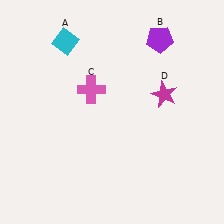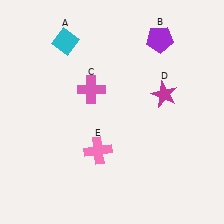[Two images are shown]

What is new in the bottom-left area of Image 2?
A pink cross (E) was added in the bottom-left area of Image 2.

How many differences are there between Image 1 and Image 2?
There is 1 difference between the two images.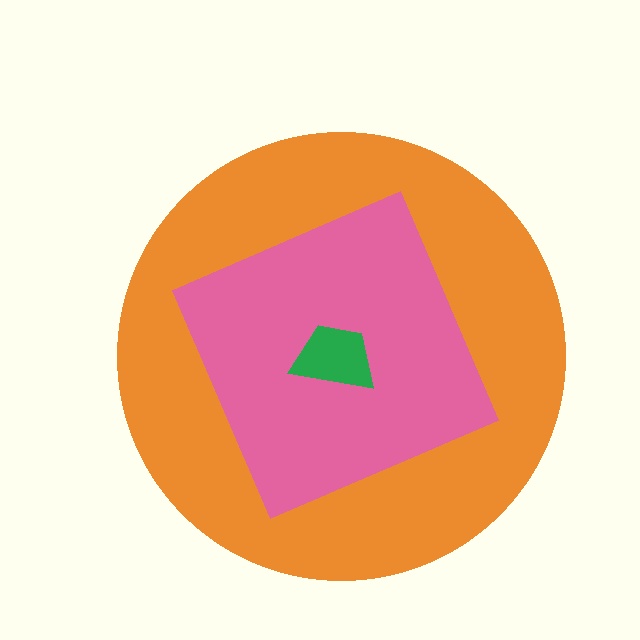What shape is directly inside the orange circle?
The pink diamond.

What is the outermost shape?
The orange circle.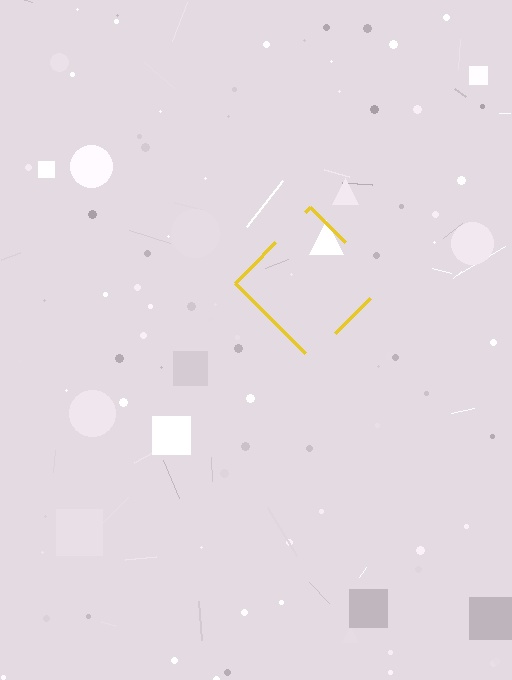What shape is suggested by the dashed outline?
The dashed outline suggests a diamond.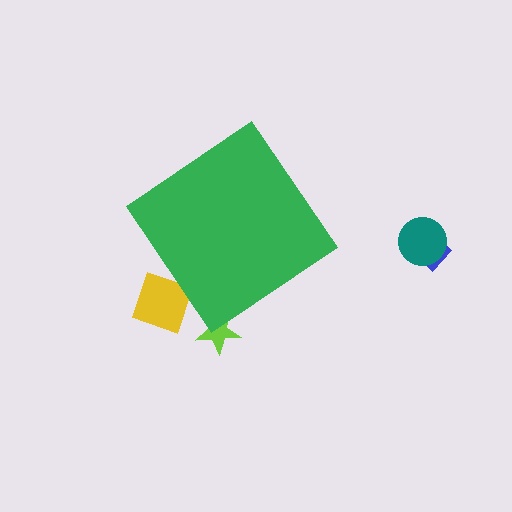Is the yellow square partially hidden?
Yes, the yellow square is partially hidden behind the green diamond.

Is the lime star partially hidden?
Yes, the lime star is partially hidden behind the green diamond.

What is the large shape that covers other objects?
A green diamond.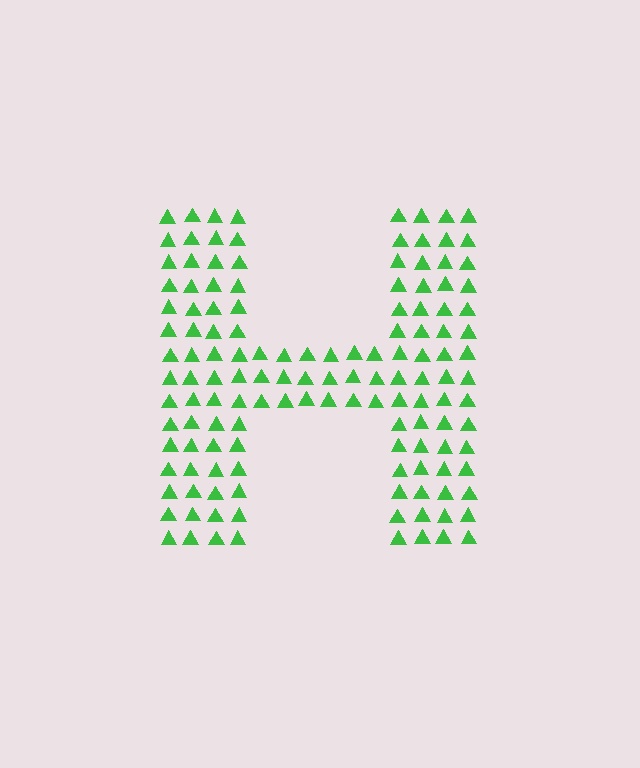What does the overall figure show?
The overall figure shows the letter H.